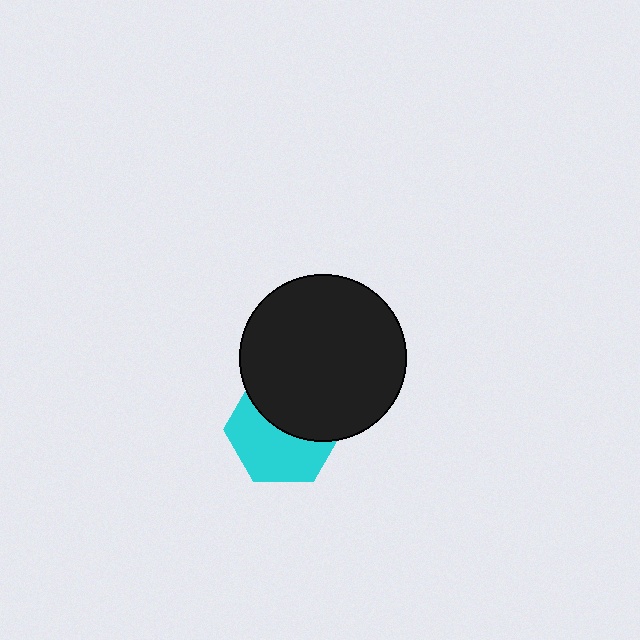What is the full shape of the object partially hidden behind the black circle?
The partially hidden object is a cyan hexagon.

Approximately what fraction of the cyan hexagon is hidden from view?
Roughly 46% of the cyan hexagon is hidden behind the black circle.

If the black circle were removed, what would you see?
You would see the complete cyan hexagon.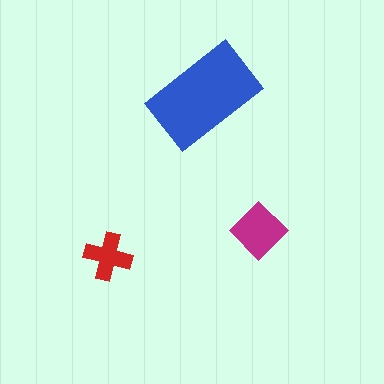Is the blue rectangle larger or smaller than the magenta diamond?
Larger.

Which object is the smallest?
The red cross.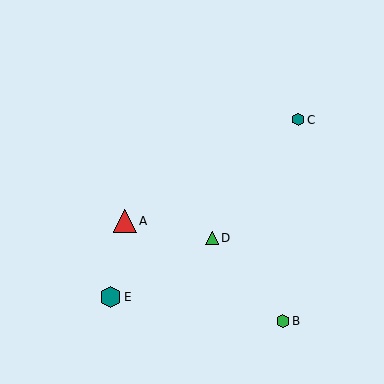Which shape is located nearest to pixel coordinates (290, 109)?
The teal hexagon (labeled C) at (298, 120) is nearest to that location.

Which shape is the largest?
The red triangle (labeled A) is the largest.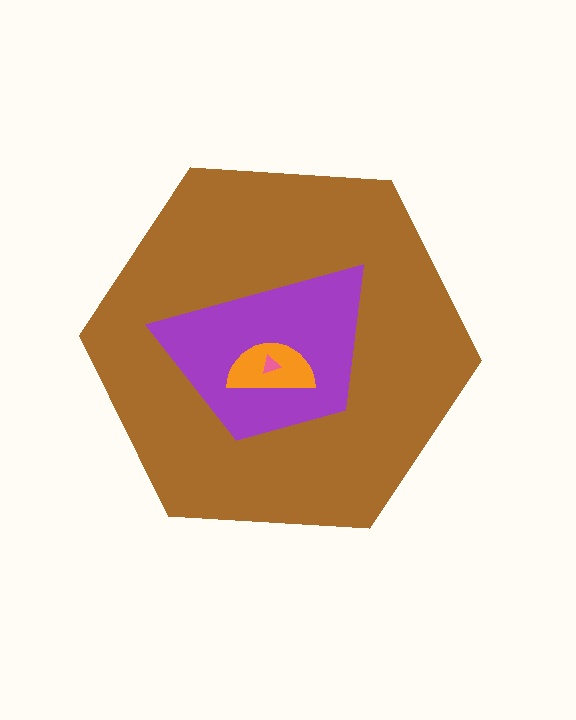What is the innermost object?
The pink triangle.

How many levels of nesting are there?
4.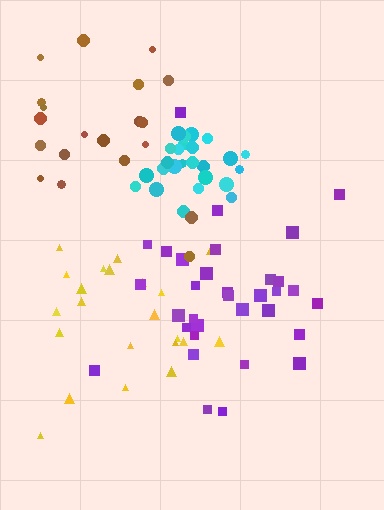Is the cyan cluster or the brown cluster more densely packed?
Cyan.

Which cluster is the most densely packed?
Cyan.